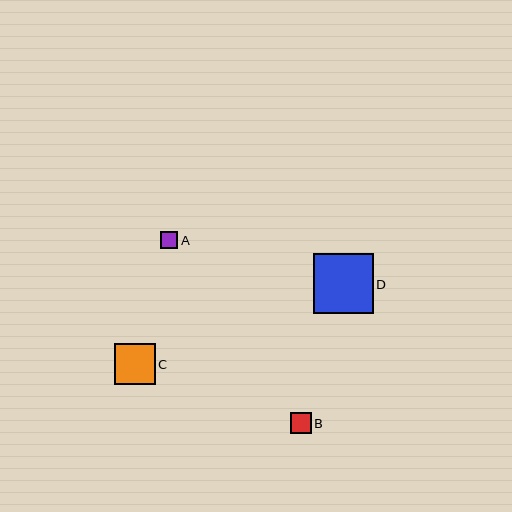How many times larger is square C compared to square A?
Square C is approximately 2.3 times the size of square A.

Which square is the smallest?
Square A is the smallest with a size of approximately 18 pixels.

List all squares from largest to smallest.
From largest to smallest: D, C, B, A.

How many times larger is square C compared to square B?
Square C is approximately 2.0 times the size of square B.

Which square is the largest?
Square D is the largest with a size of approximately 60 pixels.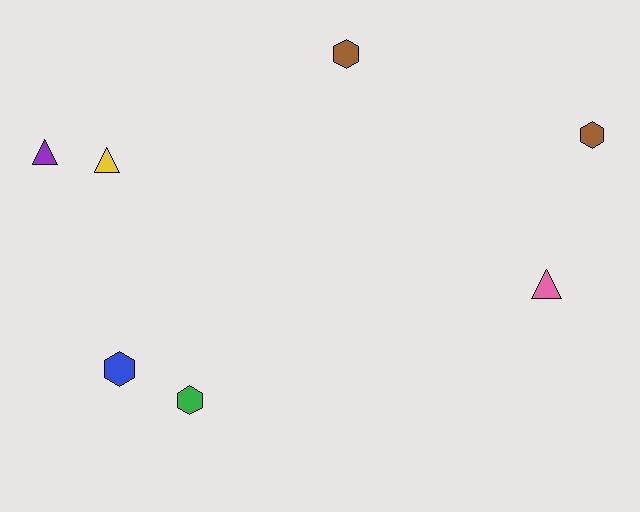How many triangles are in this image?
There are 3 triangles.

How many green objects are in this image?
There is 1 green object.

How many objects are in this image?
There are 7 objects.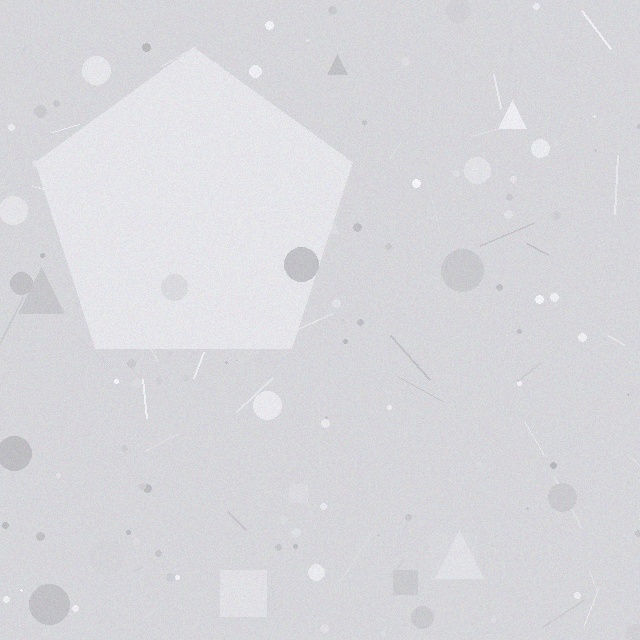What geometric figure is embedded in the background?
A pentagon is embedded in the background.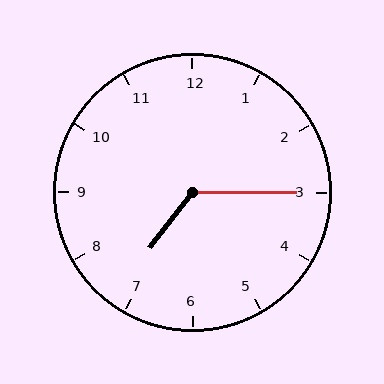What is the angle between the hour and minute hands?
Approximately 128 degrees.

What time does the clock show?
7:15.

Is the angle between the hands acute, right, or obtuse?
It is obtuse.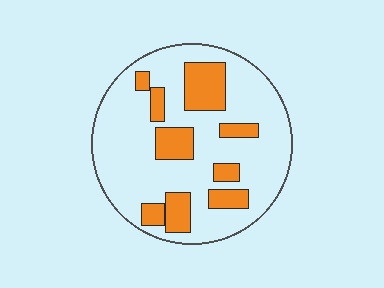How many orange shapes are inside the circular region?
9.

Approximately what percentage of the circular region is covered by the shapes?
Approximately 25%.